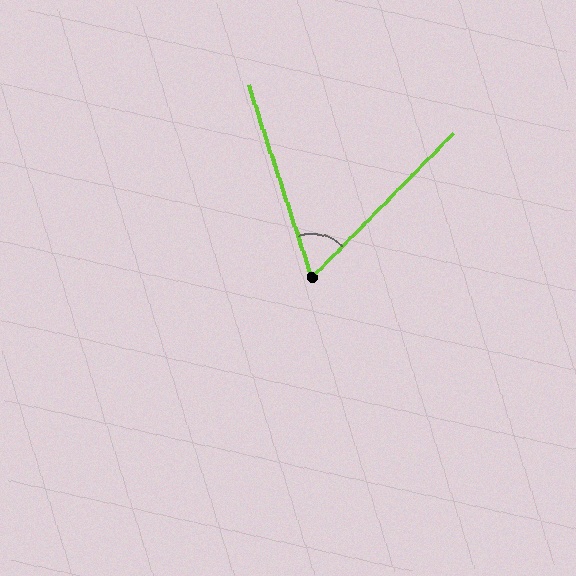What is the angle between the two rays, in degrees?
Approximately 63 degrees.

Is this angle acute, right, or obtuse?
It is acute.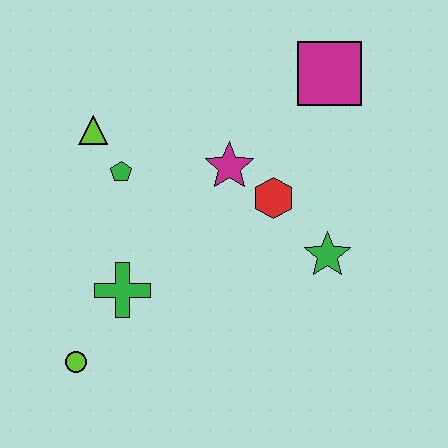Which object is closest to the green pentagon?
The lime triangle is closest to the green pentagon.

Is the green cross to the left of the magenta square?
Yes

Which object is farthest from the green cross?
The magenta square is farthest from the green cross.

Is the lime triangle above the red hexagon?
Yes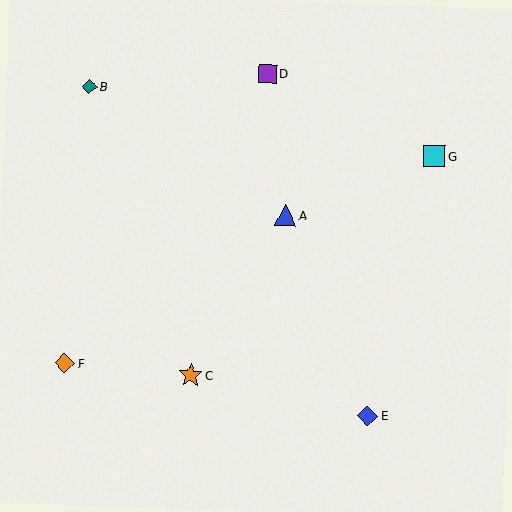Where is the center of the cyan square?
The center of the cyan square is at (434, 156).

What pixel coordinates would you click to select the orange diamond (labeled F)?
Click at (65, 363) to select the orange diamond F.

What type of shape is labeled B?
Shape B is a teal diamond.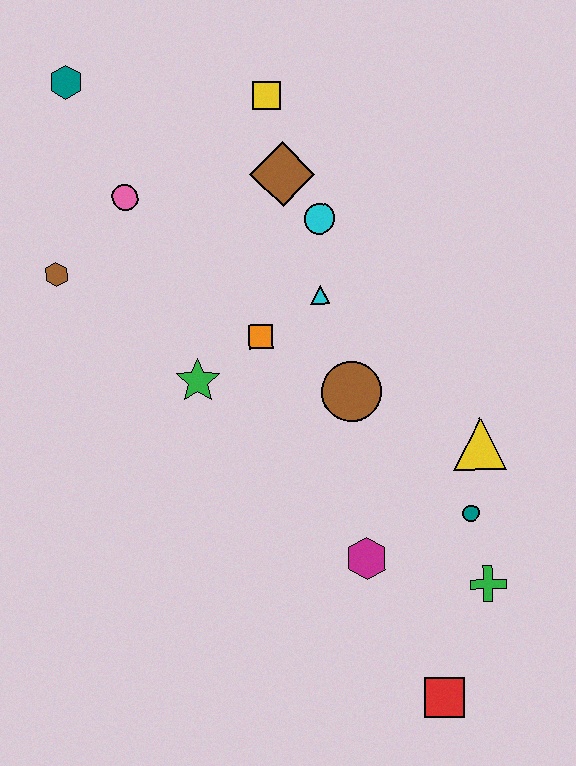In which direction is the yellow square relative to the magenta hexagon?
The yellow square is above the magenta hexagon.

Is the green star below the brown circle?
No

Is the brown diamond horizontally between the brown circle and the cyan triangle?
No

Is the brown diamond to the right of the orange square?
Yes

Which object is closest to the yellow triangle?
The teal circle is closest to the yellow triangle.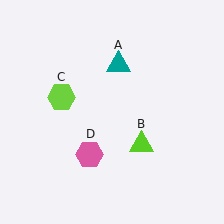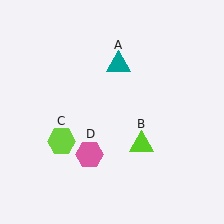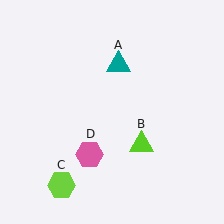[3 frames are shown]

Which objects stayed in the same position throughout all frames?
Teal triangle (object A) and lime triangle (object B) and pink hexagon (object D) remained stationary.